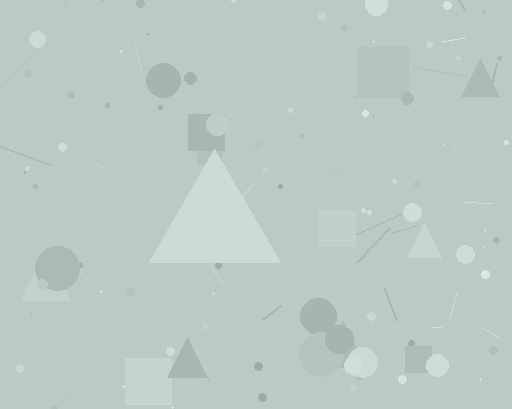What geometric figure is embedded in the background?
A triangle is embedded in the background.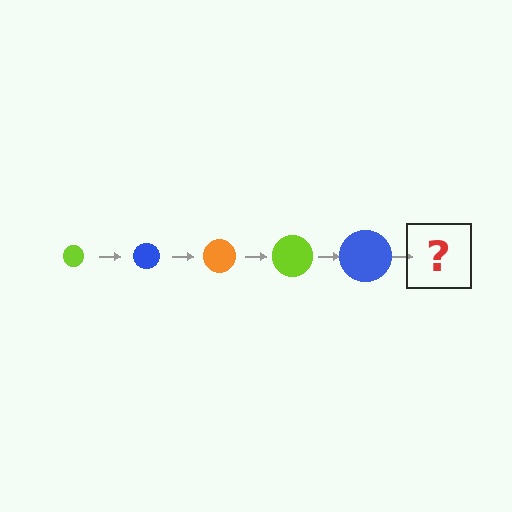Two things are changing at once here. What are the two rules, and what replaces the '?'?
The two rules are that the circle grows larger each step and the color cycles through lime, blue, and orange. The '?' should be an orange circle, larger than the previous one.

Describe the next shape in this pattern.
It should be an orange circle, larger than the previous one.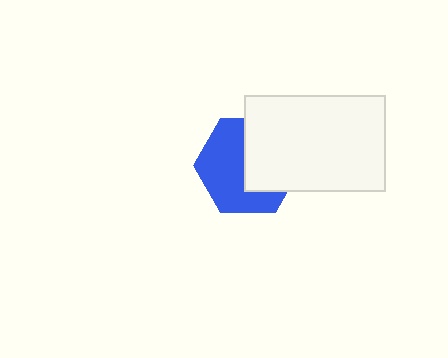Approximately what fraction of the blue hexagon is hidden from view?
Roughly 45% of the blue hexagon is hidden behind the white rectangle.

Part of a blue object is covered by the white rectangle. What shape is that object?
It is a hexagon.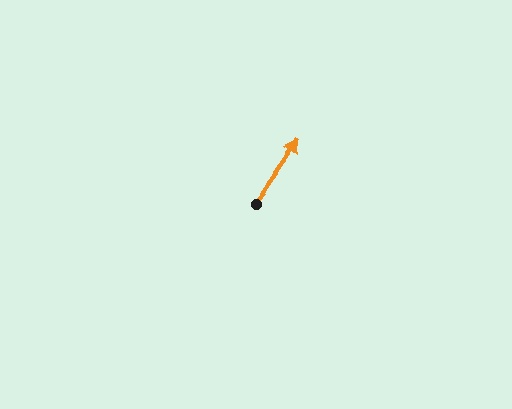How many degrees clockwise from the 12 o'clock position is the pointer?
Approximately 35 degrees.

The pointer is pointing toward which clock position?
Roughly 1 o'clock.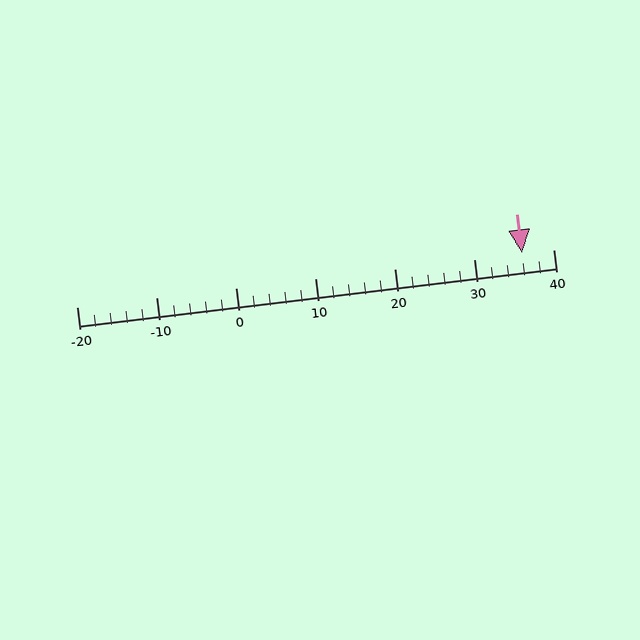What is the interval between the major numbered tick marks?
The major tick marks are spaced 10 units apart.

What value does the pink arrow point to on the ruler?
The pink arrow points to approximately 36.